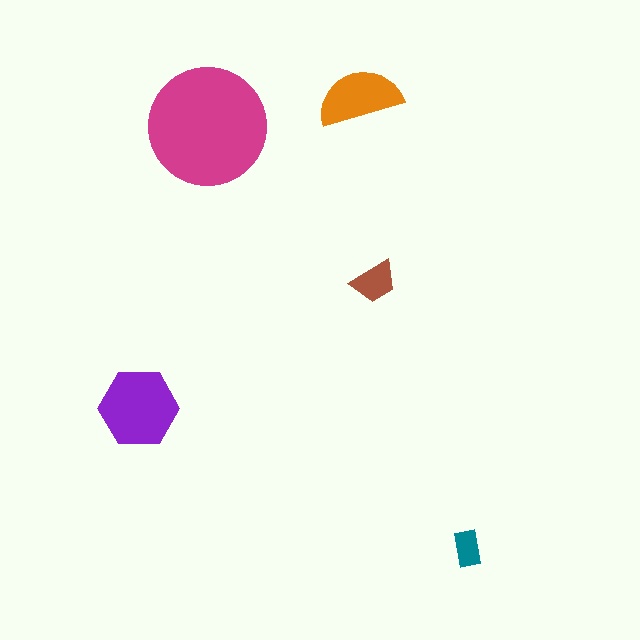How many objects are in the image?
There are 5 objects in the image.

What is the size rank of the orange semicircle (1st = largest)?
3rd.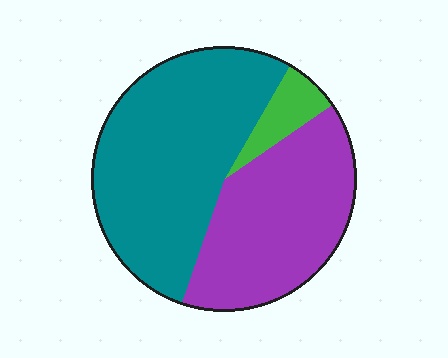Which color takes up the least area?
Green, at roughly 5%.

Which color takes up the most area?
Teal, at roughly 55%.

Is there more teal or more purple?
Teal.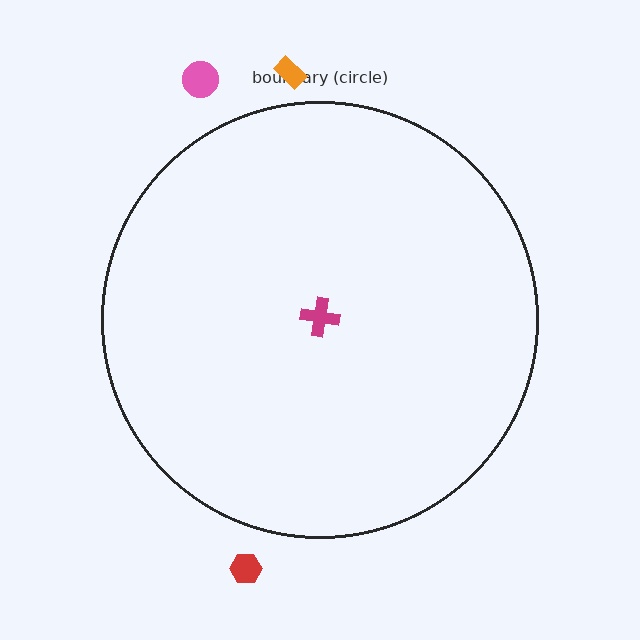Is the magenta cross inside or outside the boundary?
Inside.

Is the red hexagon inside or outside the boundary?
Outside.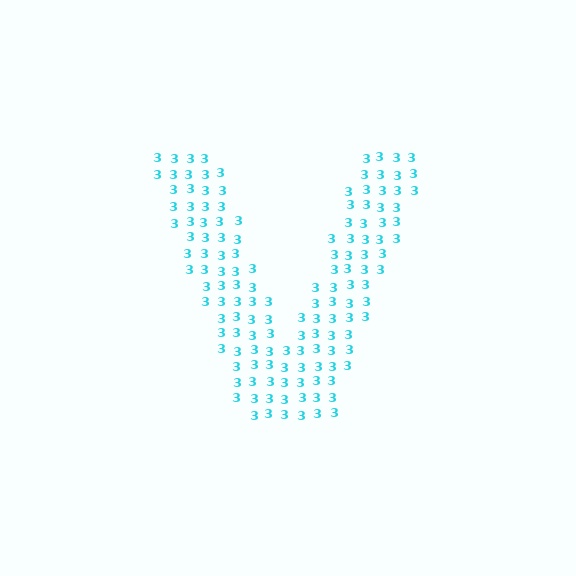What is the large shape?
The large shape is the letter V.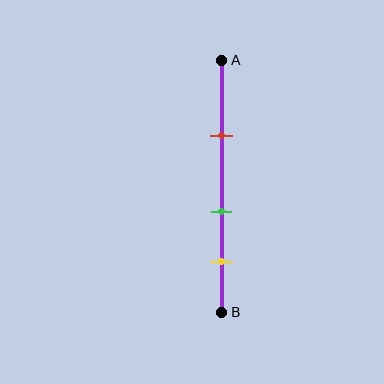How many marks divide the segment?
There are 3 marks dividing the segment.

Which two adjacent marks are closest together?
The green and yellow marks are the closest adjacent pair.